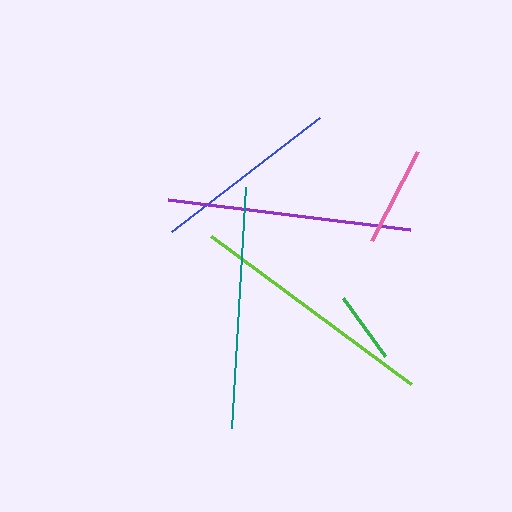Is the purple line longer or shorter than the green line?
The purple line is longer than the green line.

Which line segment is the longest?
The lime line is the longest at approximately 249 pixels.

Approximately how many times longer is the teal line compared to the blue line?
The teal line is approximately 1.3 times the length of the blue line.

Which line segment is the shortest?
The green line is the shortest at approximately 72 pixels.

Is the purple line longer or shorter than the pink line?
The purple line is longer than the pink line.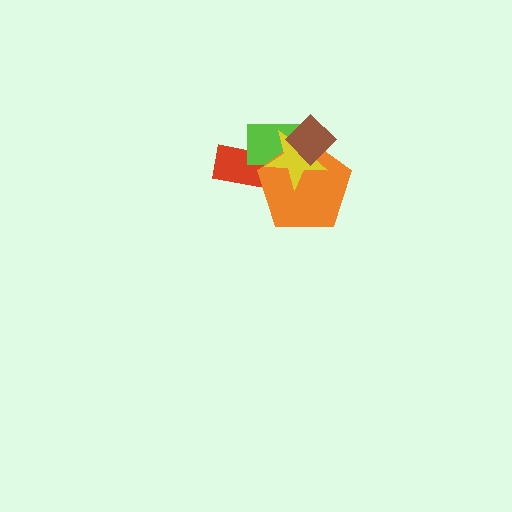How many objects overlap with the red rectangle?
3 objects overlap with the red rectangle.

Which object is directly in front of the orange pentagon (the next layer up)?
The yellow star is directly in front of the orange pentagon.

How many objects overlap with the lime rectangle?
4 objects overlap with the lime rectangle.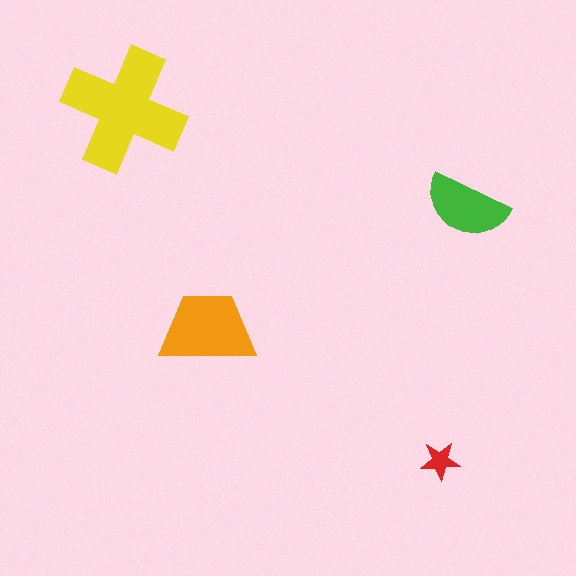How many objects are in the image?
There are 4 objects in the image.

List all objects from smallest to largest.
The red star, the green semicircle, the orange trapezoid, the yellow cross.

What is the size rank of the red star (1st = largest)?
4th.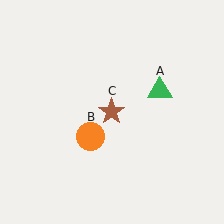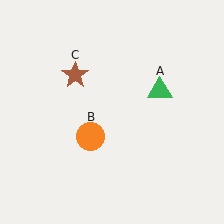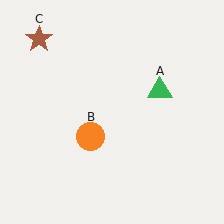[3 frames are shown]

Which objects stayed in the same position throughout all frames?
Green triangle (object A) and orange circle (object B) remained stationary.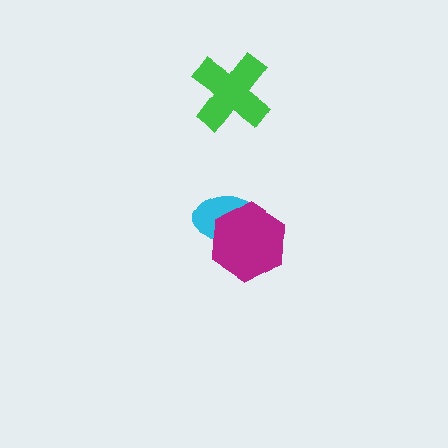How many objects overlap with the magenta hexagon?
1 object overlaps with the magenta hexagon.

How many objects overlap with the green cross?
0 objects overlap with the green cross.